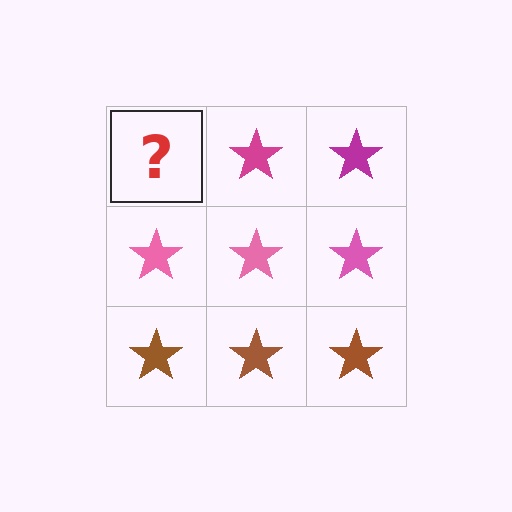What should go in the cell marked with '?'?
The missing cell should contain a magenta star.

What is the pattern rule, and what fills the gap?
The rule is that each row has a consistent color. The gap should be filled with a magenta star.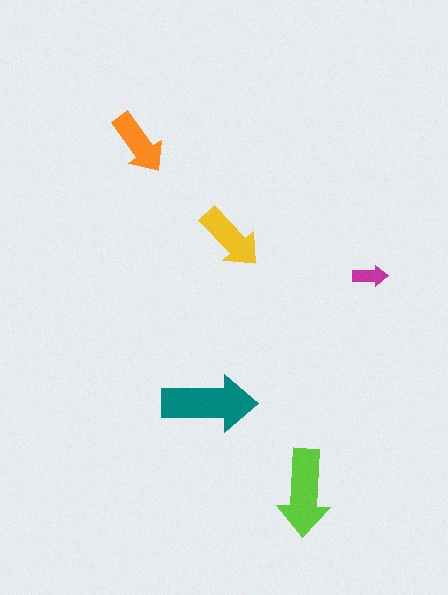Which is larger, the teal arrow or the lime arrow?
The teal one.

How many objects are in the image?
There are 5 objects in the image.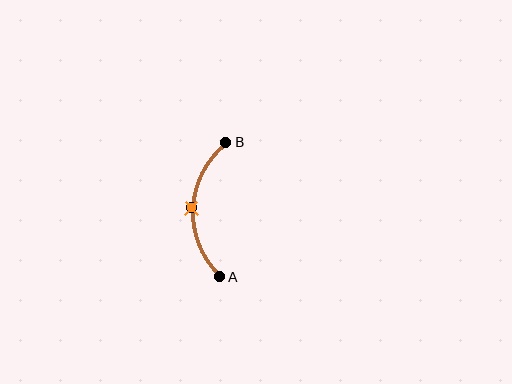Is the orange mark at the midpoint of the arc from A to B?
Yes. The orange mark lies on the arc at equal arc-length from both A and B — it is the arc midpoint.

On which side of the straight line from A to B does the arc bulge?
The arc bulges to the left of the straight line connecting A and B.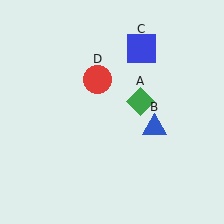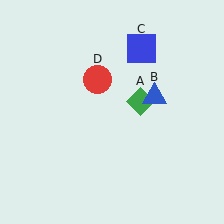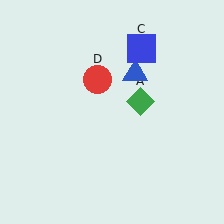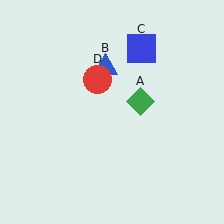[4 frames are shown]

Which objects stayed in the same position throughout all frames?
Green diamond (object A) and blue square (object C) and red circle (object D) remained stationary.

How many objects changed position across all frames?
1 object changed position: blue triangle (object B).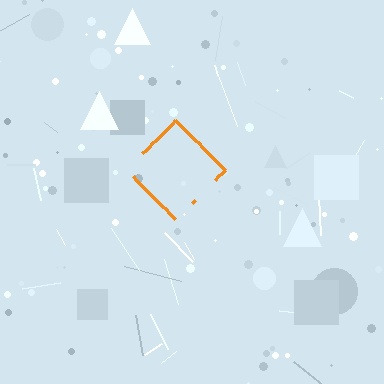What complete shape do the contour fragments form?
The contour fragments form a diamond.